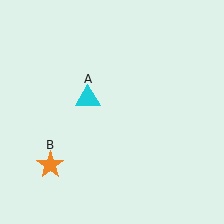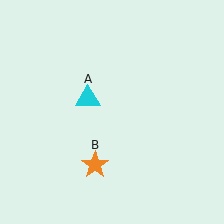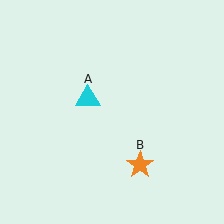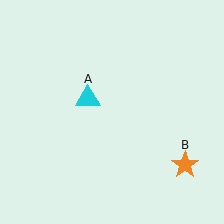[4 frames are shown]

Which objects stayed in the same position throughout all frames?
Cyan triangle (object A) remained stationary.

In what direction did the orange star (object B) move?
The orange star (object B) moved right.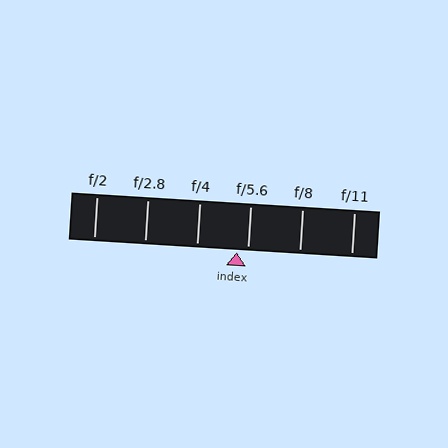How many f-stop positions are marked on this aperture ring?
There are 6 f-stop positions marked.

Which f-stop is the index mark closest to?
The index mark is closest to f/5.6.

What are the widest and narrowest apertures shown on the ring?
The widest aperture shown is f/2 and the narrowest is f/11.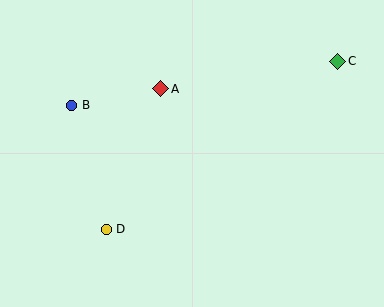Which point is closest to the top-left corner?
Point B is closest to the top-left corner.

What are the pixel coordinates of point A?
Point A is at (161, 89).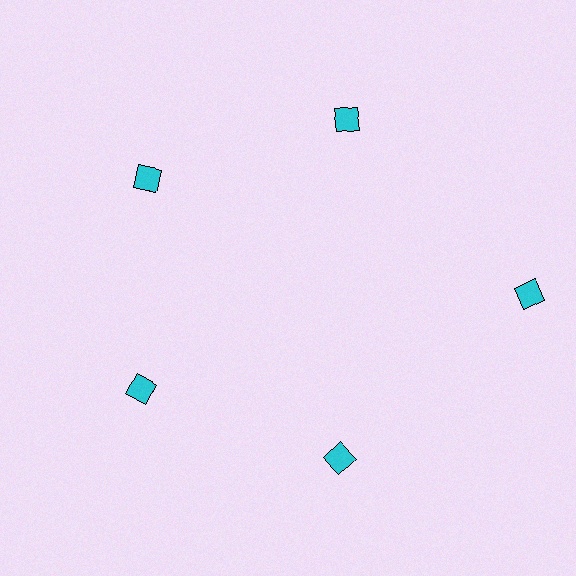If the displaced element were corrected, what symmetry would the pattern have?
It would have 5-fold rotational symmetry — the pattern would map onto itself every 72 degrees.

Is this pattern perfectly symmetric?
No. The 5 cyan diamonds are arranged in a ring, but one element near the 3 o'clock position is pushed outward from the center, breaking the 5-fold rotational symmetry.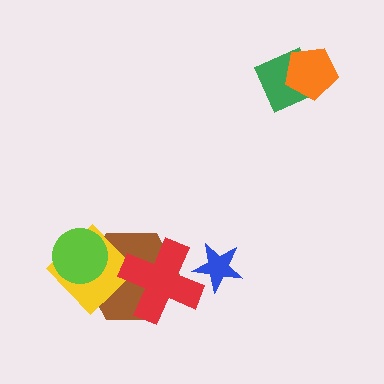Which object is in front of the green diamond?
The orange pentagon is in front of the green diamond.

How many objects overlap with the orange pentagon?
1 object overlaps with the orange pentagon.